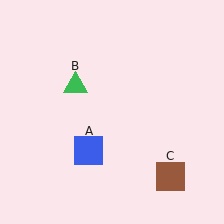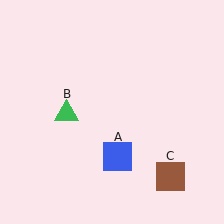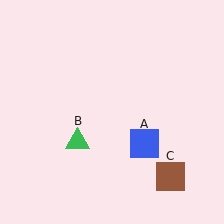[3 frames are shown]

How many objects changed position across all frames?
2 objects changed position: blue square (object A), green triangle (object B).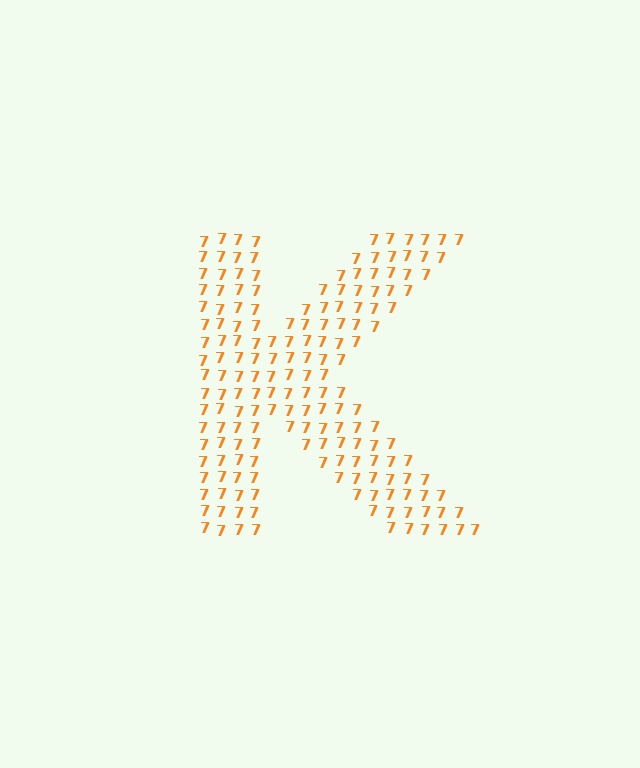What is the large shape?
The large shape is the letter K.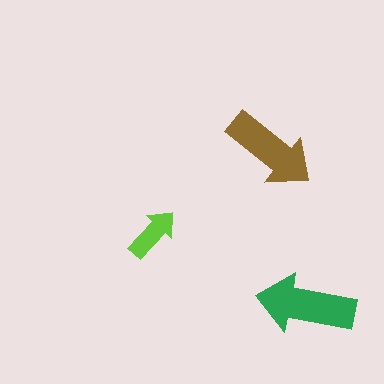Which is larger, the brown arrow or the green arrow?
The green one.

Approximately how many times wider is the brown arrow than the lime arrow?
About 1.5 times wider.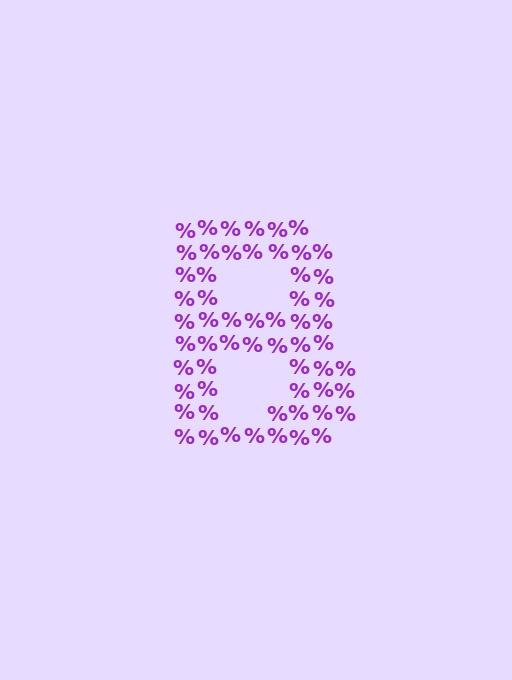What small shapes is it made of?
It is made of small percent signs.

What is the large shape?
The large shape is the letter B.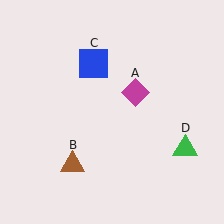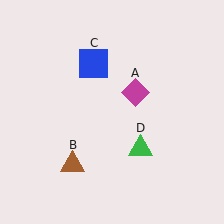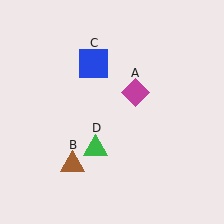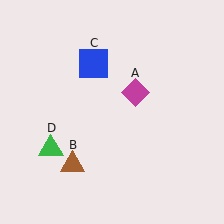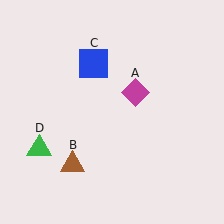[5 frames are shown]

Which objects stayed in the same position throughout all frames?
Magenta diamond (object A) and brown triangle (object B) and blue square (object C) remained stationary.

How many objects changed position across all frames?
1 object changed position: green triangle (object D).